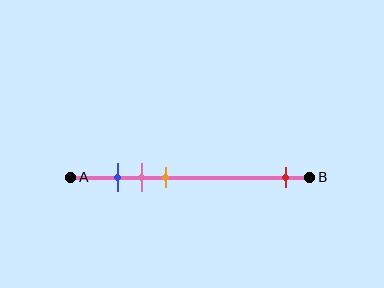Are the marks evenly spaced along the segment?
No, the marks are not evenly spaced.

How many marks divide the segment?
There are 4 marks dividing the segment.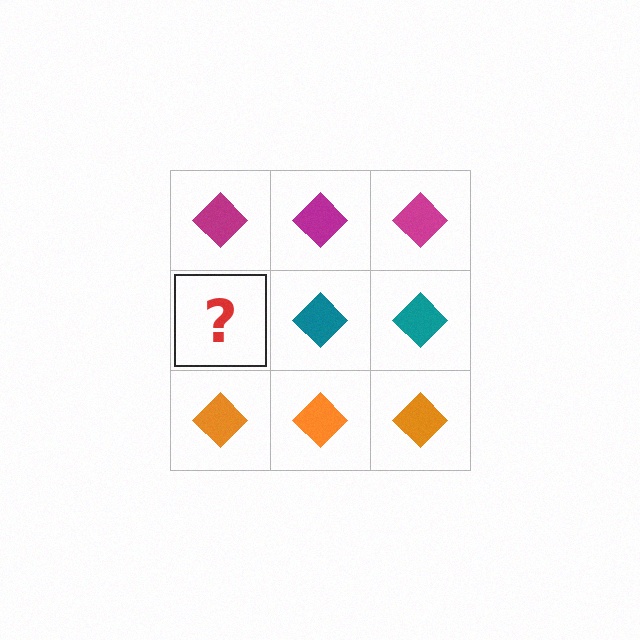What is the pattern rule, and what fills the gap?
The rule is that each row has a consistent color. The gap should be filled with a teal diamond.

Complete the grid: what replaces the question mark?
The question mark should be replaced with a teal diamond.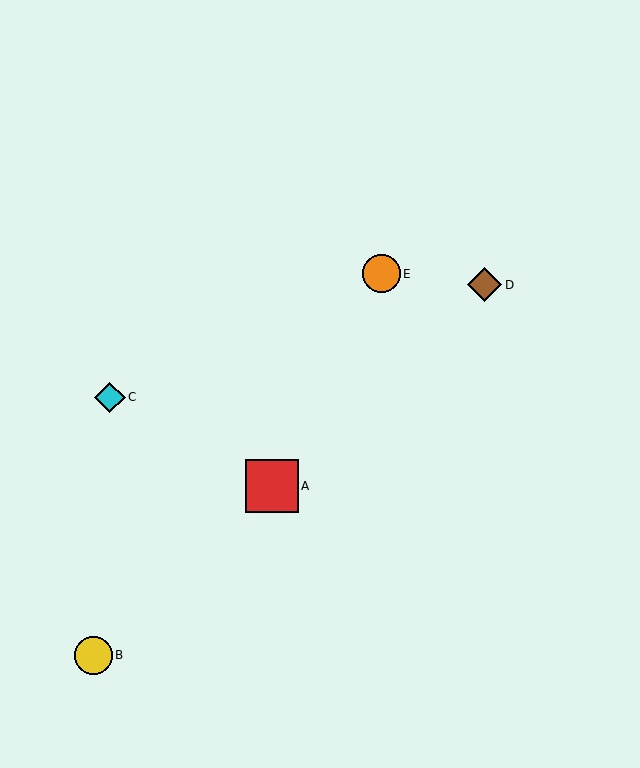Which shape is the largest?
The red square (labeled A) is the largest.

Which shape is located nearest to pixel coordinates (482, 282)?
The brown diamond (labeled D) at (485, 285) is nearest to that location.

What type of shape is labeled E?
Shape E is an orange circle.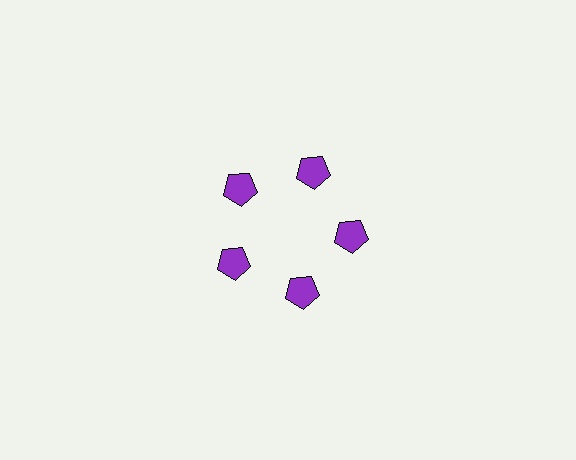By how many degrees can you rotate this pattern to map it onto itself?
The pattern maps onto itself every 72 degrees of rotation.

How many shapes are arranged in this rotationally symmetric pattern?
There are 5 shapes, arranged in 5 groups of 1.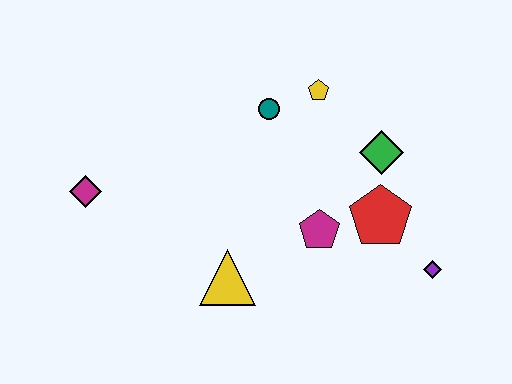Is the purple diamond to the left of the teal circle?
No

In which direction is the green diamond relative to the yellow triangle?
The green diamond is to the right of the yellow triangle.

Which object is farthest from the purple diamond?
The magenta diamond is farthest from the purple diamond.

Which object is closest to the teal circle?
The yellow pentagon is closest to the teal circle.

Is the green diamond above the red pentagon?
Yes